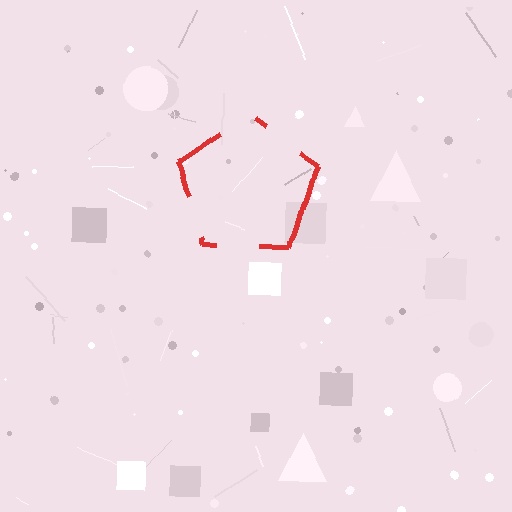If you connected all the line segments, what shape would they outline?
They would outline a pentagon.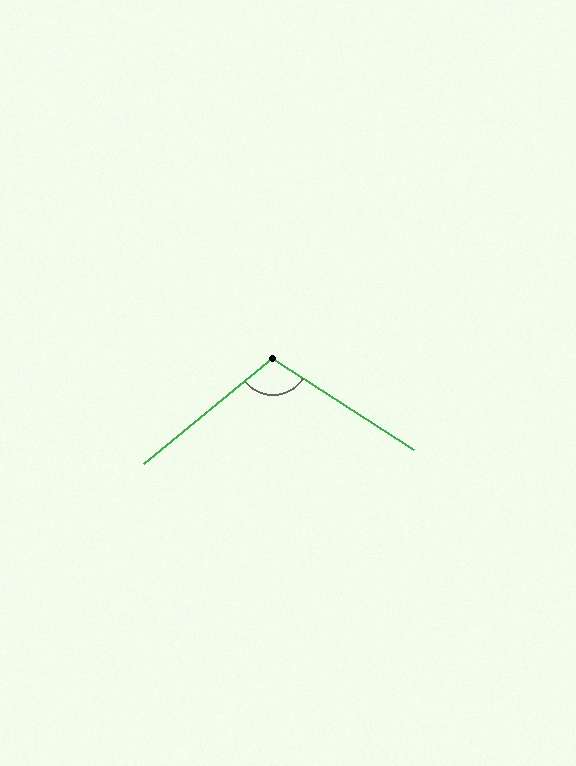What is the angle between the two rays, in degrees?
Approximately 108 degrees.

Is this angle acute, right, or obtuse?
It is obtuse.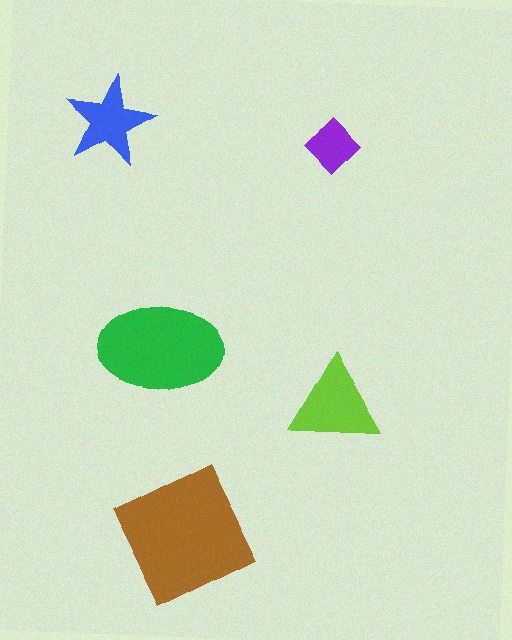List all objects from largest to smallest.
The brown square, the green ellipse, the lime triangle, the blue star, the purple diamond.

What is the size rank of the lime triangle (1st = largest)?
3rd.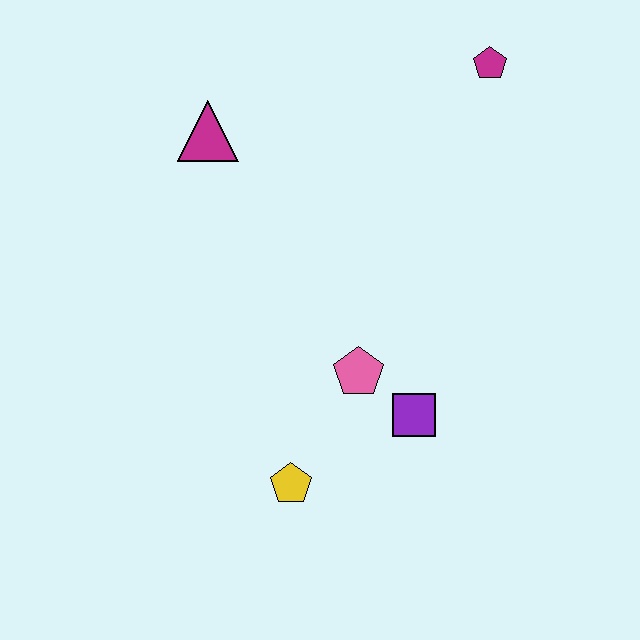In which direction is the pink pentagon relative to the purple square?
The pink pentagon is to the left of the purple square.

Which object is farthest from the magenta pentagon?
The yellow pentagon is farthest from the magenta pentagon.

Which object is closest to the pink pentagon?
The purple square is closest to the pink pentagon.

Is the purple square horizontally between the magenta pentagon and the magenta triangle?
Yes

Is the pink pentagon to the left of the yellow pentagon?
No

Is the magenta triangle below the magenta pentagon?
Yes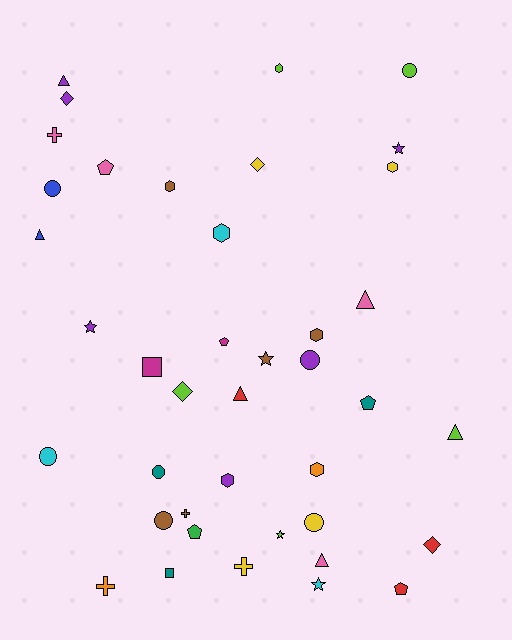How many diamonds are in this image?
There are 4 diamonds.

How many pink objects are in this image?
There are 4 pink objects.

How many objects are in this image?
There are 40 objects.